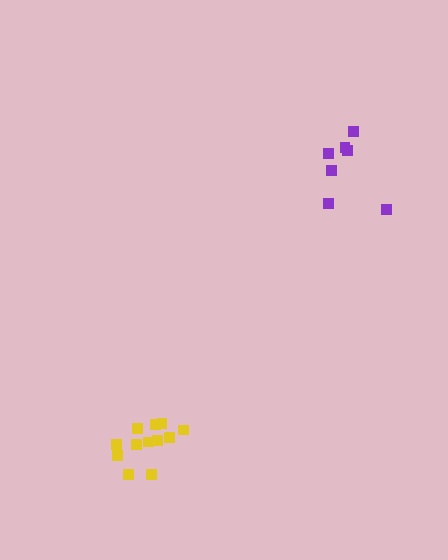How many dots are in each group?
Group 1: 7 dots, Group 2: 12 dots (19 total).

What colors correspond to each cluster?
The clusters are colored: purple, yellow.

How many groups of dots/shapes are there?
There are 2 groups.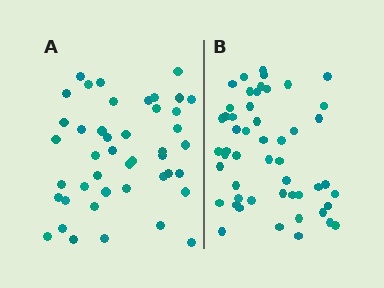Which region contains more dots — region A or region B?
Region B (the right region) has more dots.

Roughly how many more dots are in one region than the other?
Region B has roughly 8 or so more dots than region A.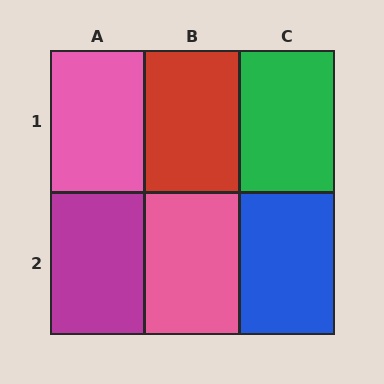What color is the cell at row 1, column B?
Red.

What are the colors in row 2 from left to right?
Magenta, pink, blue.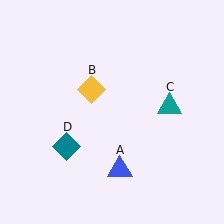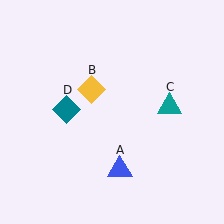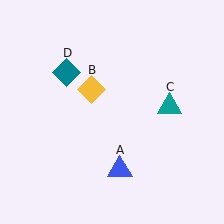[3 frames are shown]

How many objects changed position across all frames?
1 object changed position: teal diamond (object D).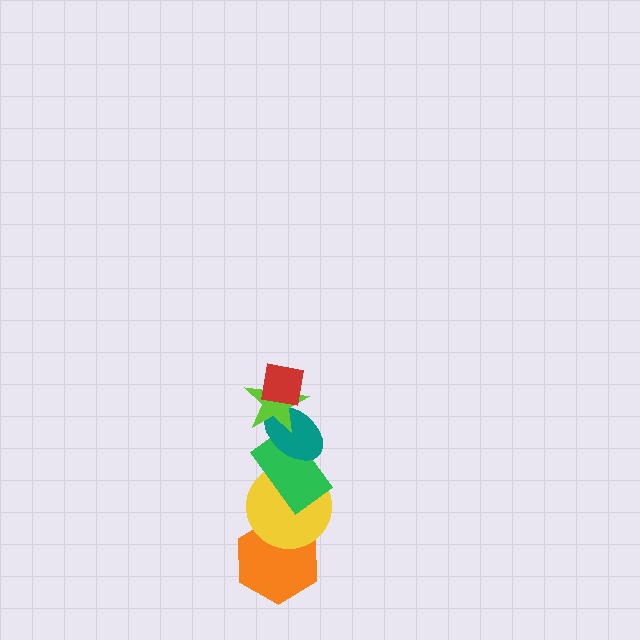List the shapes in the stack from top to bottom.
From top to bottom: the red square, the lime star, the teal ellipse, the green rectangle, the yellow circle, the orange hexagon.